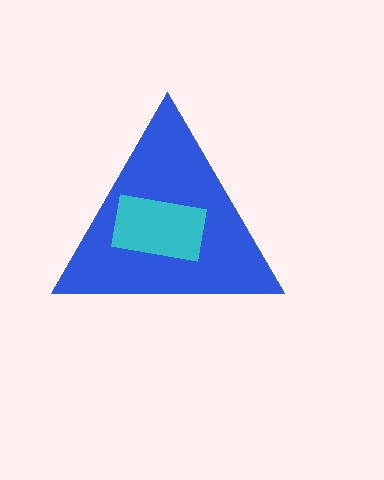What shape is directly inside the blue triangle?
The cyan rectangle.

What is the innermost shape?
The cyan rectangle.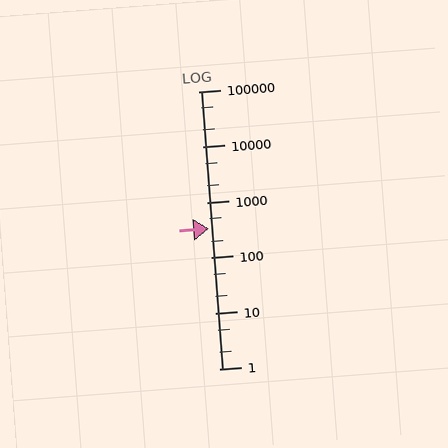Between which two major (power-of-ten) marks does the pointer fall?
The pointer is between 100 and 1000.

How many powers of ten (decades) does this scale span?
The scale spans 5 decades, from 1 to 100000.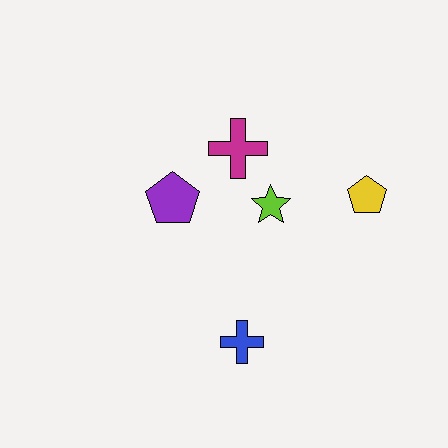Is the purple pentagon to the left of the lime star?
Yes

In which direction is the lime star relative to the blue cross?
The lime star is above the blue cross.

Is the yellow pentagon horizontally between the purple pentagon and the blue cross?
No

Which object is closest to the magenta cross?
The lime star is closest to the magenta cross.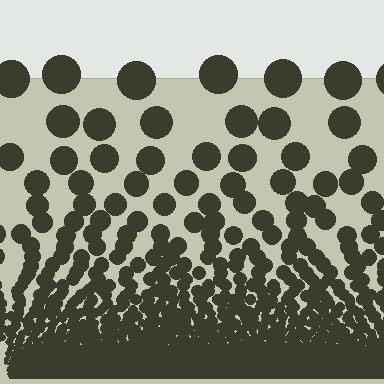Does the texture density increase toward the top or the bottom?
Density increases toward the bottom.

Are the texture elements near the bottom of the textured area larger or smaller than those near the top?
Smaller. The gradient is inverted — elements near the bottom are smaller and denser.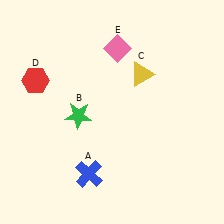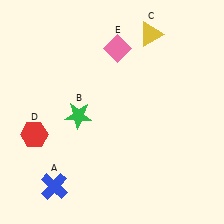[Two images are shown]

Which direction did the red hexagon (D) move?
The red hexagon (D) moved down.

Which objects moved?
The objects that moved are: the blue cross (A), the yellow triangle (C), the red hexagon (D).